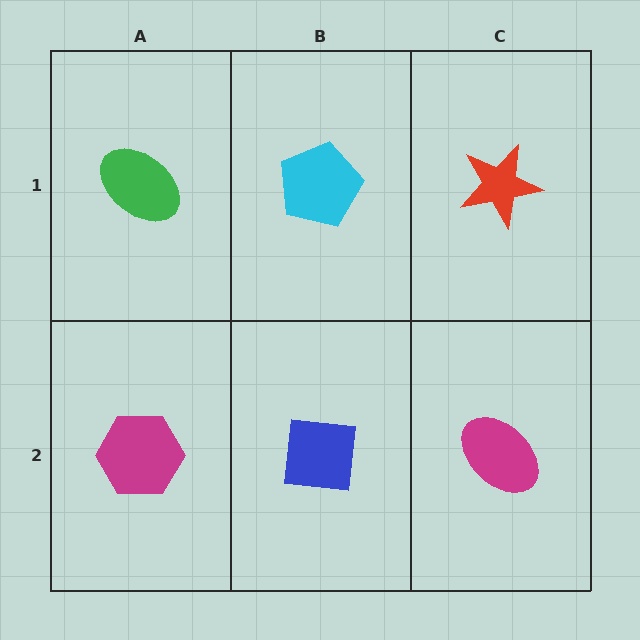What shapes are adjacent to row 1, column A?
A magenta hexagon (row 2, column A), a cyan pentagon (row 1, column B).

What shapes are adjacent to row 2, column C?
A red star (row 1, column C), a blue square (row 2, column B).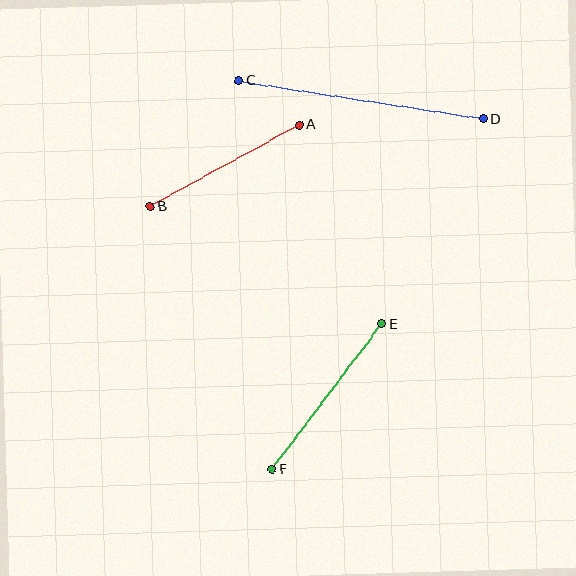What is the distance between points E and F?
The distance is approximately 182 pixels.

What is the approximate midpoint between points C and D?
The midpoint is at approximately (361, 100) pixels.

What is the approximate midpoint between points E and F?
The midpoint is at approximately (327, 397) pixels.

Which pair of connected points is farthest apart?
Points C and D are farthest apart.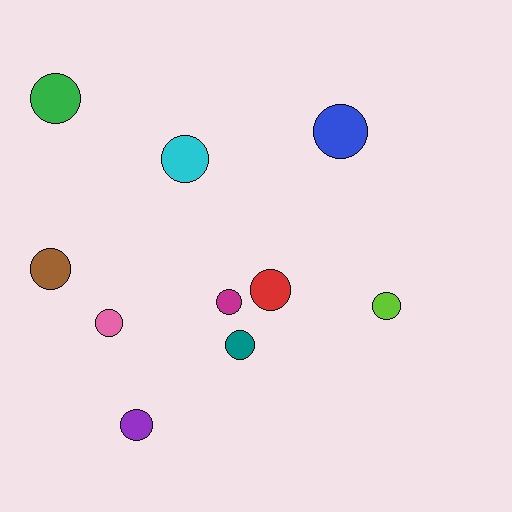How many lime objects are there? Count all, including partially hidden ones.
There is 1 lime object.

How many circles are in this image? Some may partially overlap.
There are 10 circles.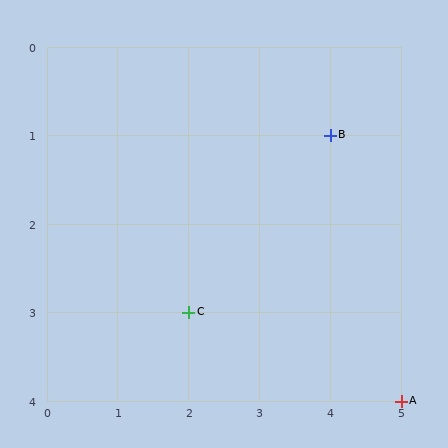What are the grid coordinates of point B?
Point B is at grid coordinates (4, 1).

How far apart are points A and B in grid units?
Points A and B are 1 column and 3 rows apart (about 3.2 grid units diagonally).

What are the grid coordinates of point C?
Point C is at grid coordinates (2, 3).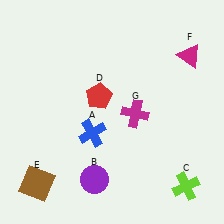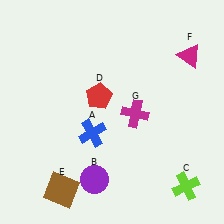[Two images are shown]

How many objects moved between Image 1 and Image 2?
1 object moved between the two images.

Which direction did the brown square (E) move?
The brown square (E) moved right.